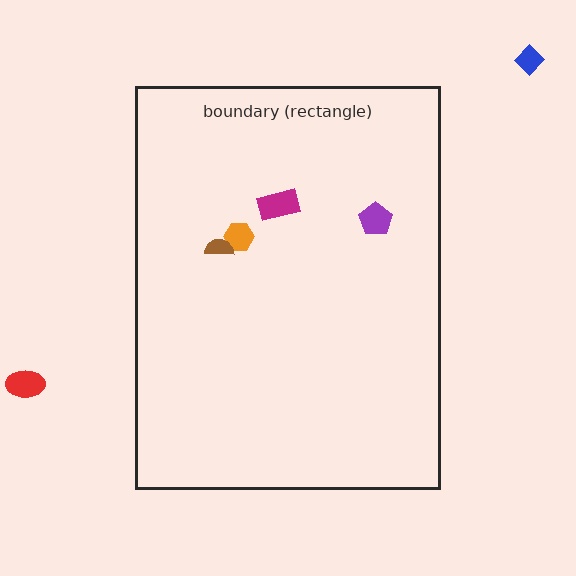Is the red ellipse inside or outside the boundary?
Outside.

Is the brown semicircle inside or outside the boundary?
Inside.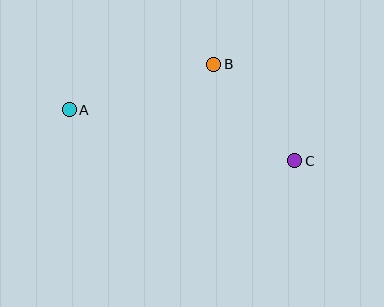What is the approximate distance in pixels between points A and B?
The distance between A and B is approximately 151 pixels.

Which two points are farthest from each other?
Points A and C are farthest from each other.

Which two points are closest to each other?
Points B and C are closest to each other.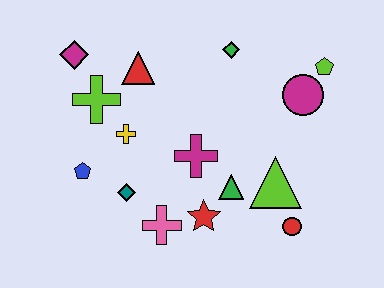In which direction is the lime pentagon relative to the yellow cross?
The lime pentagon is to the right of the yellow cross.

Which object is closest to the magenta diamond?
The lime cross is closest to the magenta diamond.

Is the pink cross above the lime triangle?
No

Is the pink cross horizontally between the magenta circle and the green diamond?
No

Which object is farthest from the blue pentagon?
The lime pentagon is farthest from the blue pentagon.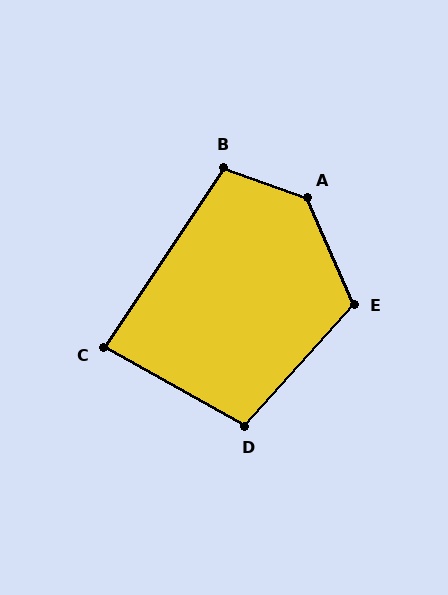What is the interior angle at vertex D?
Approximately 103 degrees (obtuse).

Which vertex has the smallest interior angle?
C, at approximately 86 degrees.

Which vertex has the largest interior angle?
A, at approximately 133 degrees.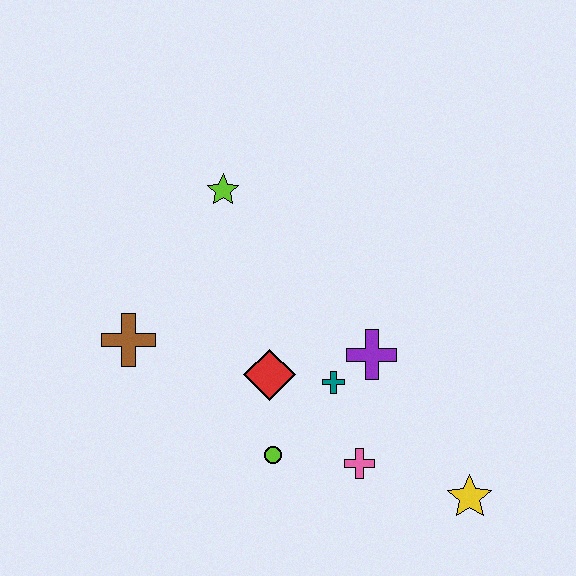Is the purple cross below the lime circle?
No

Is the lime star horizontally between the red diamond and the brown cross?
Yes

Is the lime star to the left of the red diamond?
Yes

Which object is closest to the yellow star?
The pink cross is closest to the yellow star.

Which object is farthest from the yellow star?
The lime star is farthest from the yellow star.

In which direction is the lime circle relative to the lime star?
The lime circle is below the lime star.